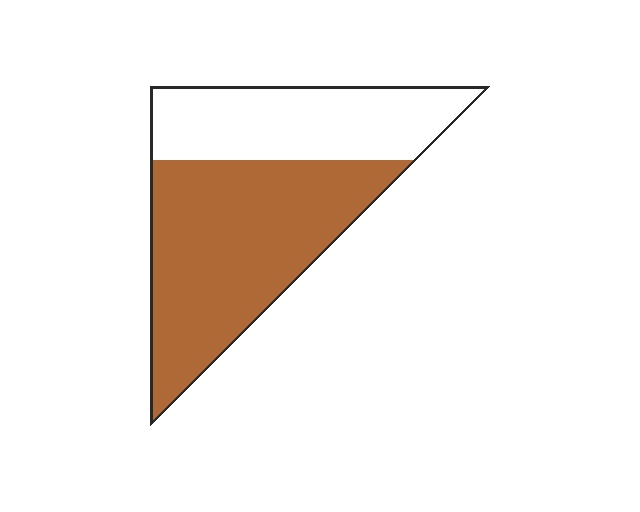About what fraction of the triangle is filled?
About five eighths (5/8).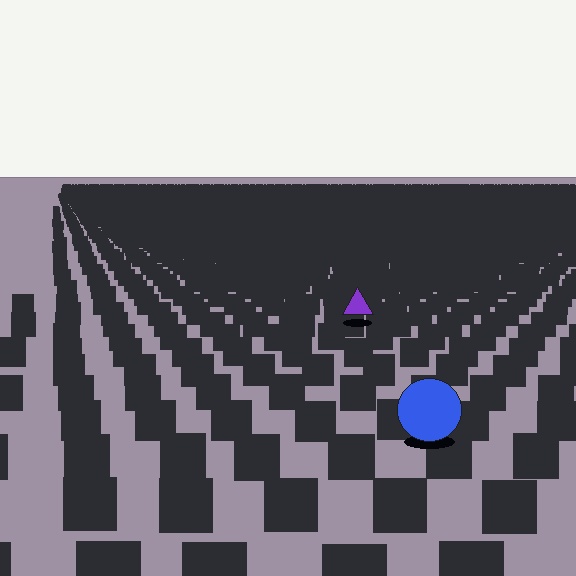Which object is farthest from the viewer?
The purple triangle is farthest from the viewer. It appears smaller and the ground texture around it is denser.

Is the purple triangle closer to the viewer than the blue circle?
No. The blue circle is closer — you can tell from the texture gradient: the ground texture is coarser near it.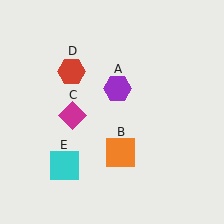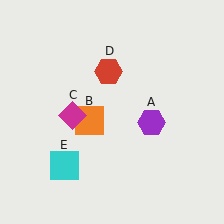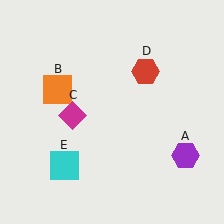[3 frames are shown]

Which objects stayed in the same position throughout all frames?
Magenta diamond (object C) and cyan square (object E) remained stationary.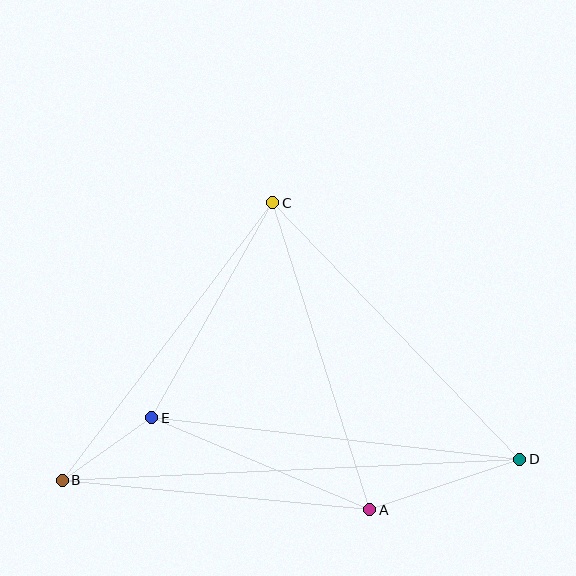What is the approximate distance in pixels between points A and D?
The distance between A and D is approximately 158 pixels.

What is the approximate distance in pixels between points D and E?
The distance between D and E is approximately 370 pixels.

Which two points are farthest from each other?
Points B and D are farthest from each other.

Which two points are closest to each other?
Points B and E are closest to each other.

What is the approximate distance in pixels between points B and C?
The distance between B and C is approximately 348 pixels.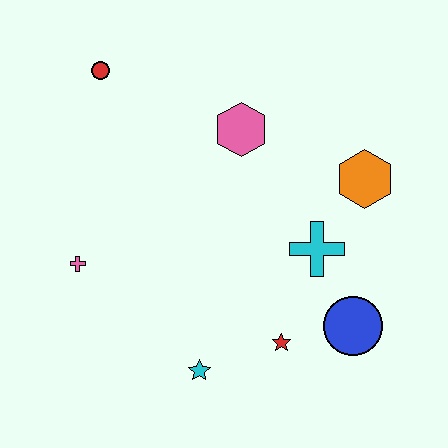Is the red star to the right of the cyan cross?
No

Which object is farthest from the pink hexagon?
The cyan star is farthest from the pink hexagon.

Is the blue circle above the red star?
Yes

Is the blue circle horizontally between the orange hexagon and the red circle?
Yes